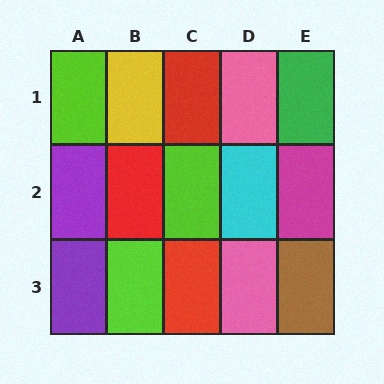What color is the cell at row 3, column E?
Brown.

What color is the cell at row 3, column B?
Lime.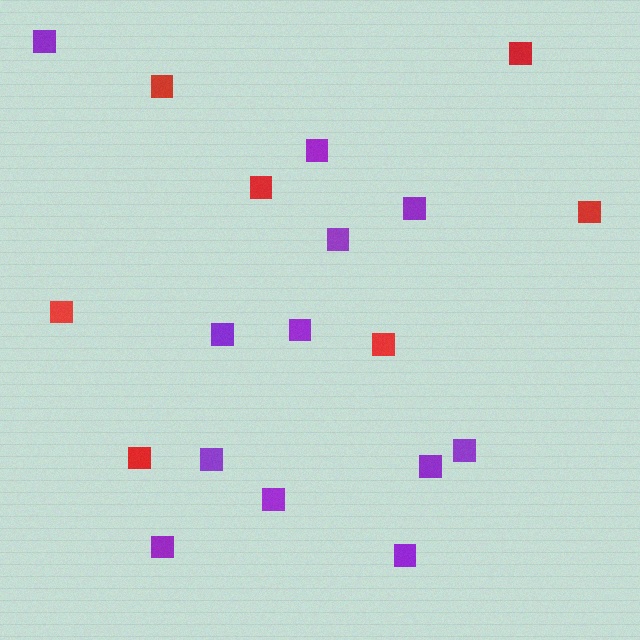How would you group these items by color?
There are 2 groups: one group of red squares (7) and one group of purple squares (12).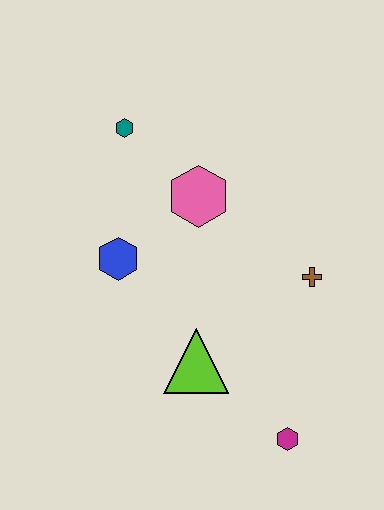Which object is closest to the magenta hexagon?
The lime triangle is closest to the magenta hexagon.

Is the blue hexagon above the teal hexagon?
No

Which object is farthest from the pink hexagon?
The magenta hexagon is farthest from the pink hexagon.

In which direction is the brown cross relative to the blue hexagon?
The brown cross is to the right of the blue hexagon.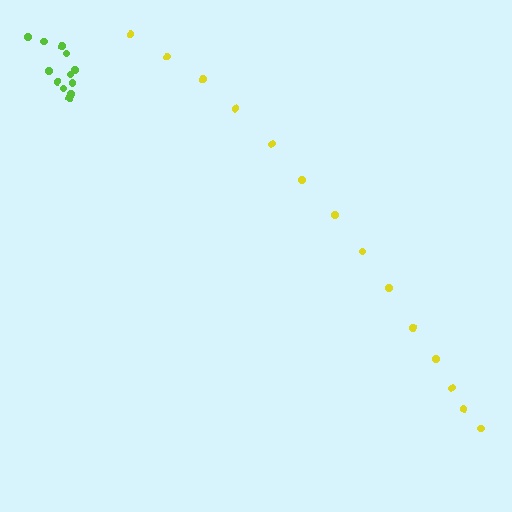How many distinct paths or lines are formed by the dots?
There are 2 distinct paths.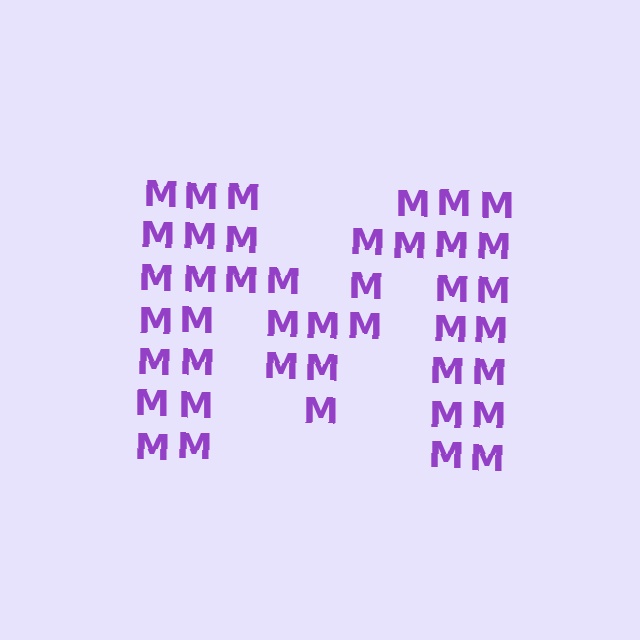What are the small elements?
The small elements are letter M's.